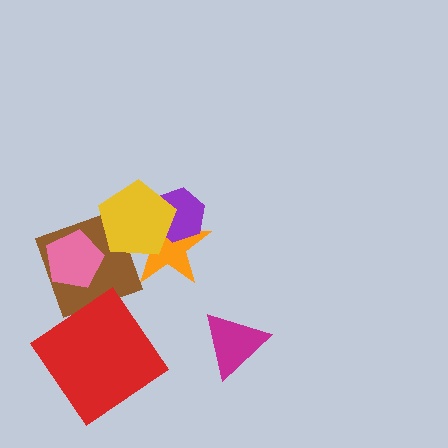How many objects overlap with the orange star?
2 objects overlap with the orange star.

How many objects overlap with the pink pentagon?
1 object overlaps with the pink pentagon.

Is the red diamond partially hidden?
No, no other shape covers it.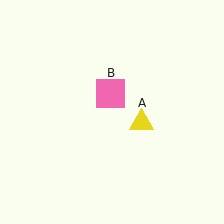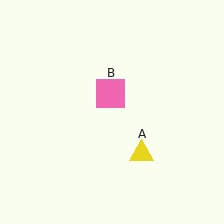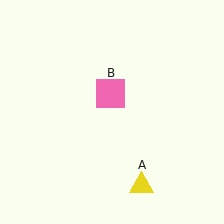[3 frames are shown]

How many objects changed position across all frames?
1 object changed position: yellow triangle (object A).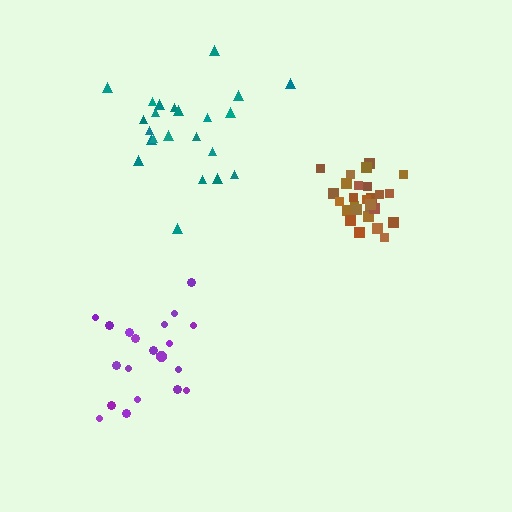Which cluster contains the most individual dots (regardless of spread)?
Brown (27).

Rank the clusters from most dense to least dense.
brown, purple, teal.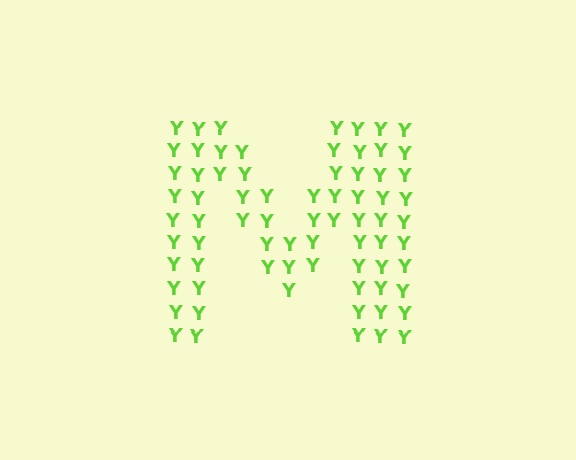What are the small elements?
The small elements are letter Y's.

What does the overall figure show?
The overall figure shows the letter M.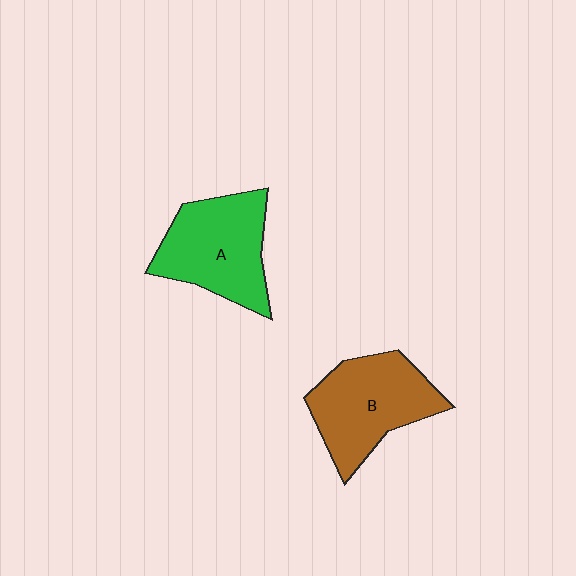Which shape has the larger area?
Shape B (brown).